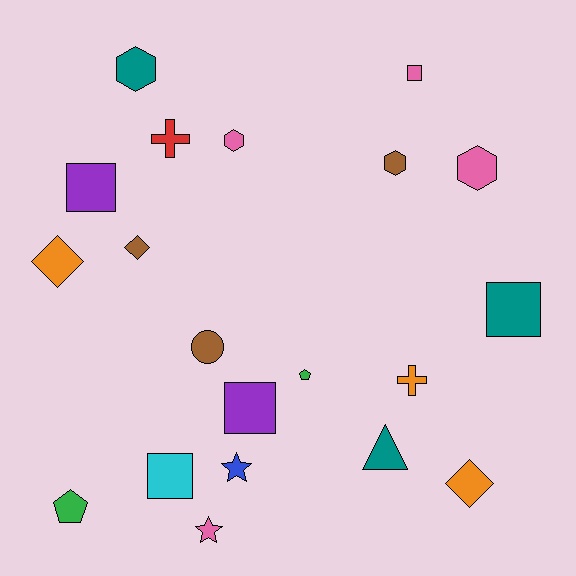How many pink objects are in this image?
There are 4 pink objects.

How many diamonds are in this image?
There are 3 diamonds.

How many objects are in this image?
There are 20 objects.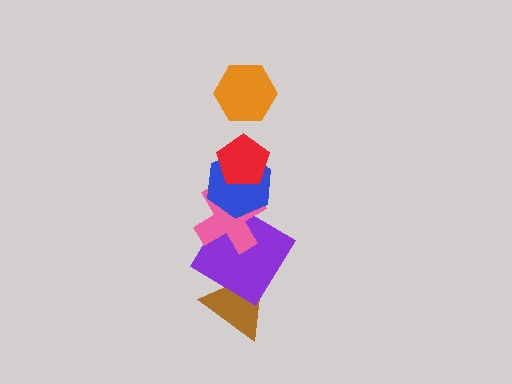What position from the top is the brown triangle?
The brown triangle is 6th from the top.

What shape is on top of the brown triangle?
The purple diamond is on top of the brown triangle.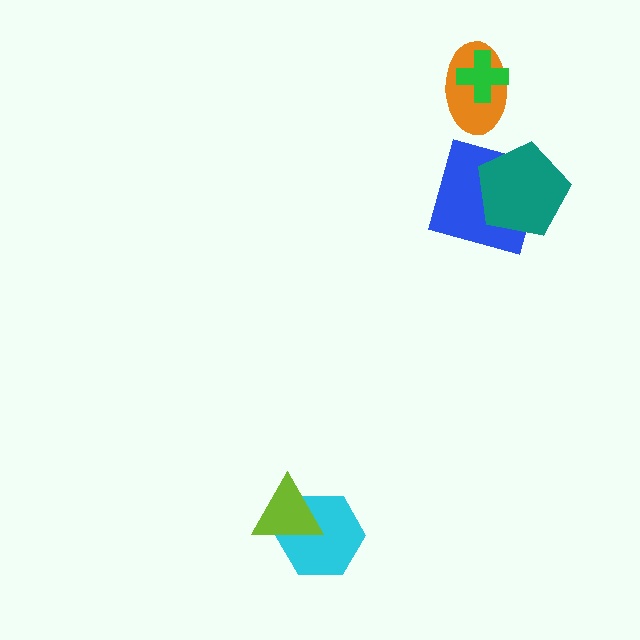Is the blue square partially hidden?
Yes, it is partially covered by another shape.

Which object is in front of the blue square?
The teal pentagon is in front of the blue square.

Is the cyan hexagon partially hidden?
Yes, it is partially covered by another shape.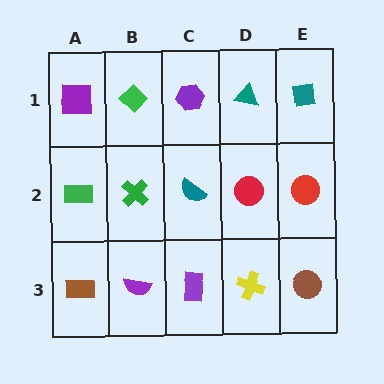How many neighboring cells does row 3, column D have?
3.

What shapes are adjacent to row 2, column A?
A purple square (row 1, column A), a brown rectangle (row 3, column A), a green cross (row 2, column B).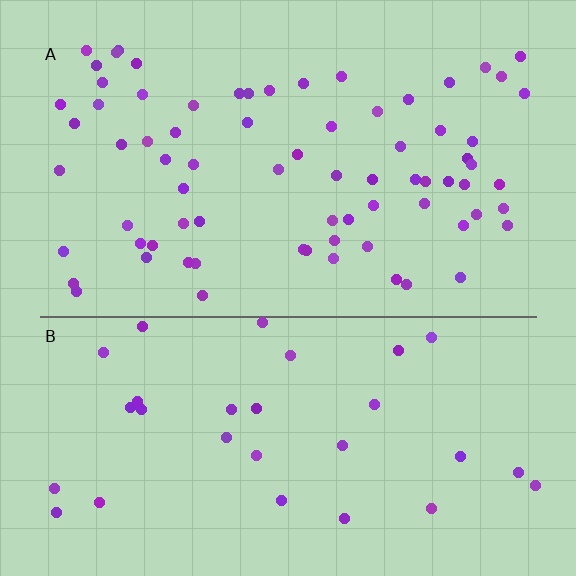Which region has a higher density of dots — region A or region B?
A (the top).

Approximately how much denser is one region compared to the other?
Approximately 2.4× — region A over region B.